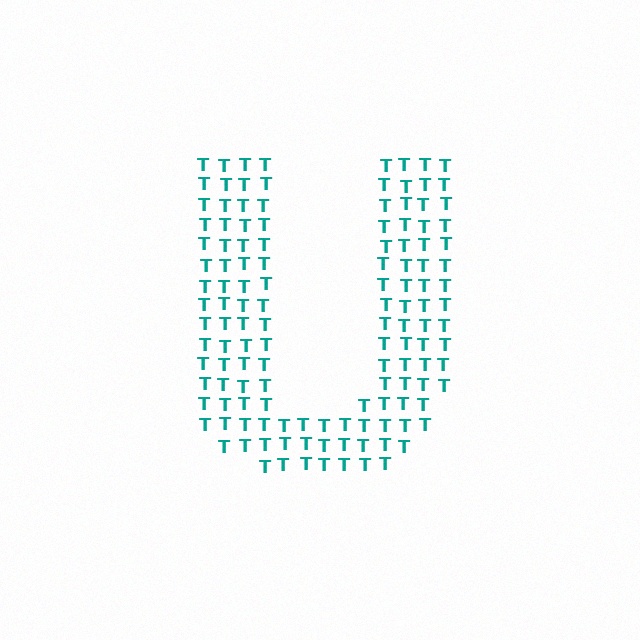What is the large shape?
The large shape is the letter U.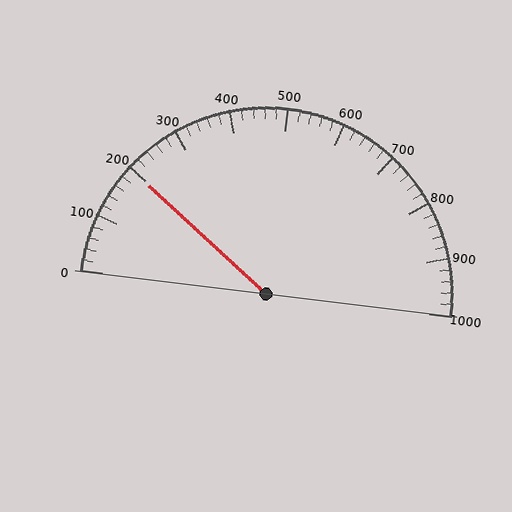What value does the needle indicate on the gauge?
The needle indicates approximately 200.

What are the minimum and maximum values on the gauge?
The gauge ranges from 0 to 1000.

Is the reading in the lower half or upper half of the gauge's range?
The reading is in the lower half of the range (0 to 1000).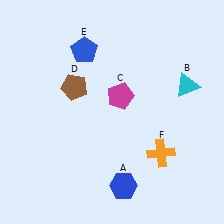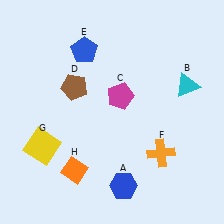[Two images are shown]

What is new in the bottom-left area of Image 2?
A yellow square (G) was added in the bottom-left area of Image 2.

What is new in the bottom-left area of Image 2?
An orange diamond (H) was added in the bottom-left area of Image 2.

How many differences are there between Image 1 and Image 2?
There are 2 differences between the two images.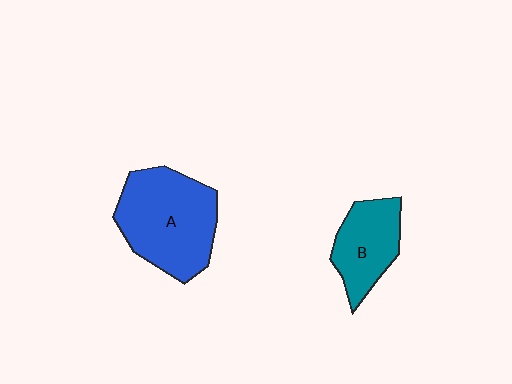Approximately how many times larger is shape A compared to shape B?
Approximately 1.7 times.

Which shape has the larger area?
Shape A (blue).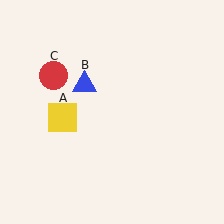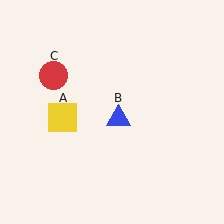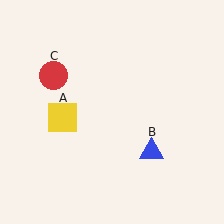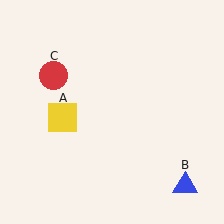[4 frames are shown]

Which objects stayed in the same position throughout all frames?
Yellow square (object A) and red circle (object C) remained stationary.